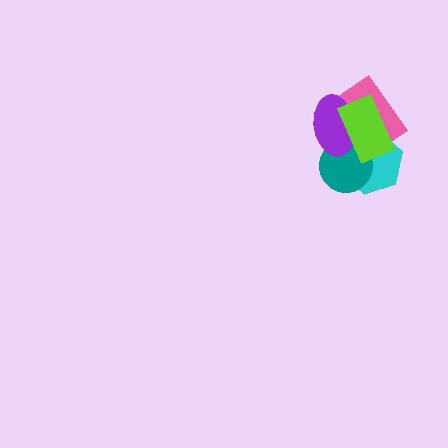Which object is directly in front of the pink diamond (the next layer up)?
The teal circle is directly in front of the pink diamond.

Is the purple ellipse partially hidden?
Yes, it is partially covered by another shape.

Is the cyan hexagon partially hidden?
Yes, it is partially covered by another shape.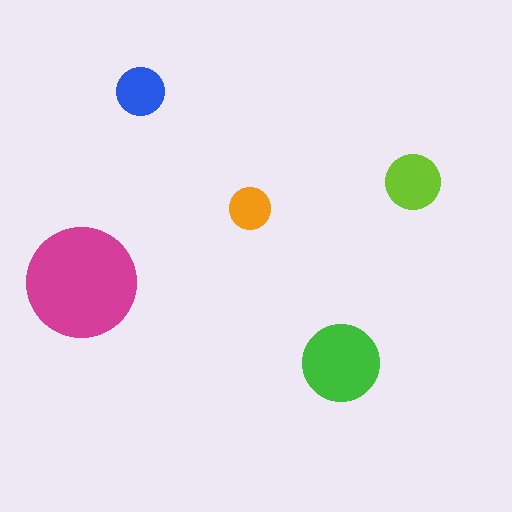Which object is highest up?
The blue circle is topmost.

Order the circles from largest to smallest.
the magenta one, the green one, the lime one, the blue one, the orange one.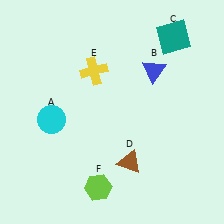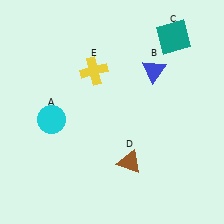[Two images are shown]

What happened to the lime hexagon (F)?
The lime hexagon (F) was removed in Image 2. It was in the bottom-left area of Image 1.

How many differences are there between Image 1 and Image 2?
There is 1 difference between the two images.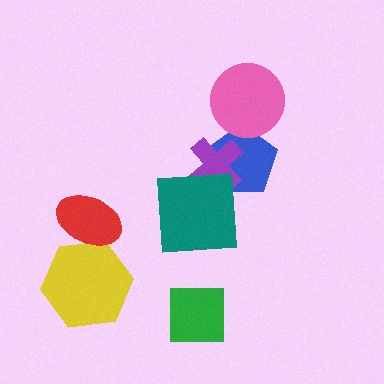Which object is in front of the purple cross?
The teal square is in front of the purple cross.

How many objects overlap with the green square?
0 objects overlap with the green square.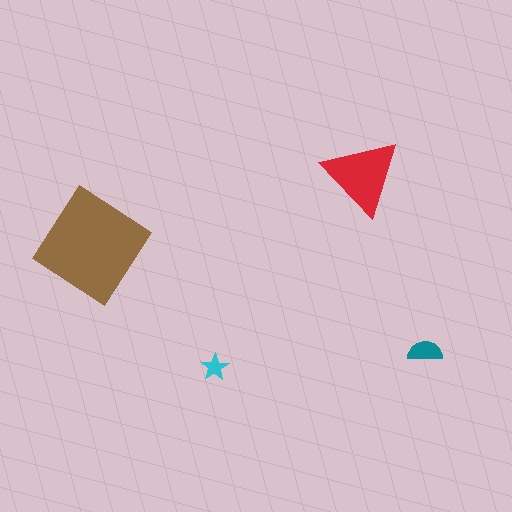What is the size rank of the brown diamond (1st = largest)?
1st.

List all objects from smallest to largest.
The cyan star, the teal semicircle, the red triangle, the brown diamond.